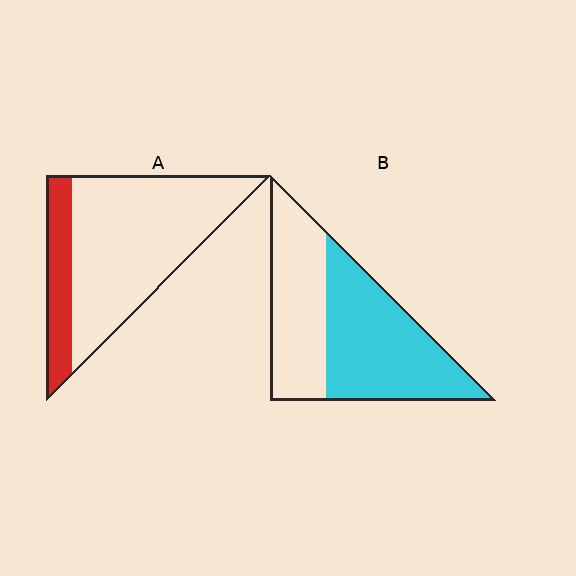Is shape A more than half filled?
No.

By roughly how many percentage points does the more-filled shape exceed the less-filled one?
By roughly 35 percentage points (B over A).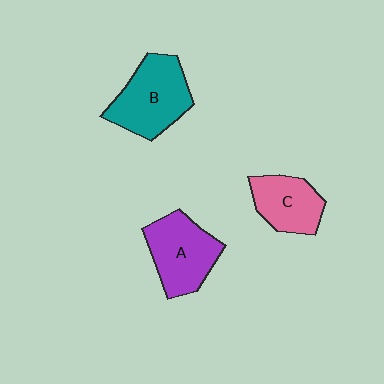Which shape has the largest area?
Shape B (teal).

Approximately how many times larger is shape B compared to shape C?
Approximately 1.4 times.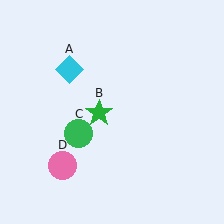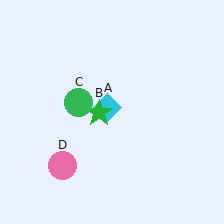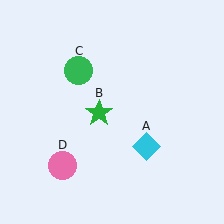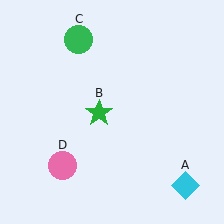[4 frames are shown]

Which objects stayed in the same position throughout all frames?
Green star (object B) and pink circle (object D) remained stationary.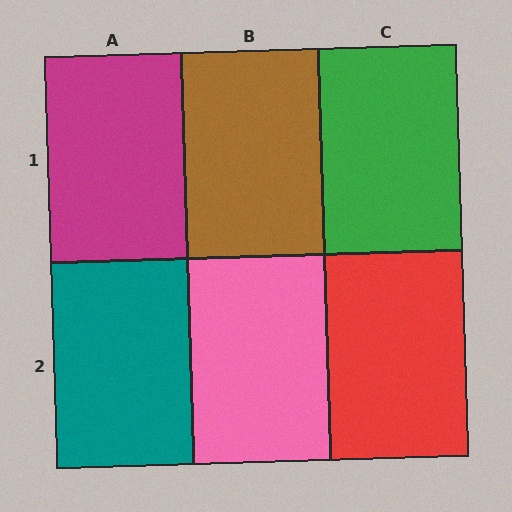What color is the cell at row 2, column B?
Pink.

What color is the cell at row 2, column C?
Red.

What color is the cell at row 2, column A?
Teal.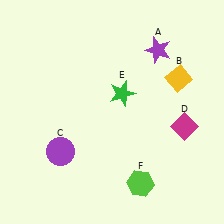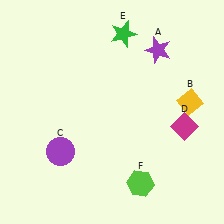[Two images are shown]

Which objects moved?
The objects that moved are: the yellow diamond (B), the green star (E).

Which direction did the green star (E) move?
The green star (E) moved up.